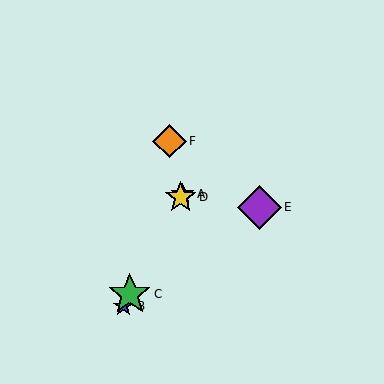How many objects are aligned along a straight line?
4 objects (A, B, C, D) are aligned along a straight line.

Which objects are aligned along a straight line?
Objects A, B, C, D are aligned along a straight line.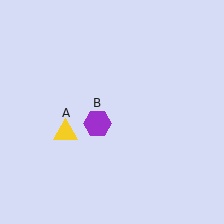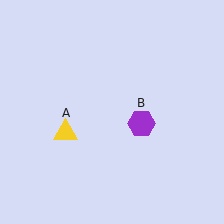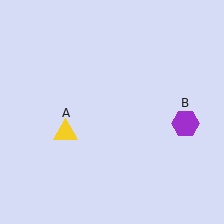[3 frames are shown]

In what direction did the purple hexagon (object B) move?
The purple hexagon (object B) moved right.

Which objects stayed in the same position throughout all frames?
Yellow triangle (object A) remained stationary.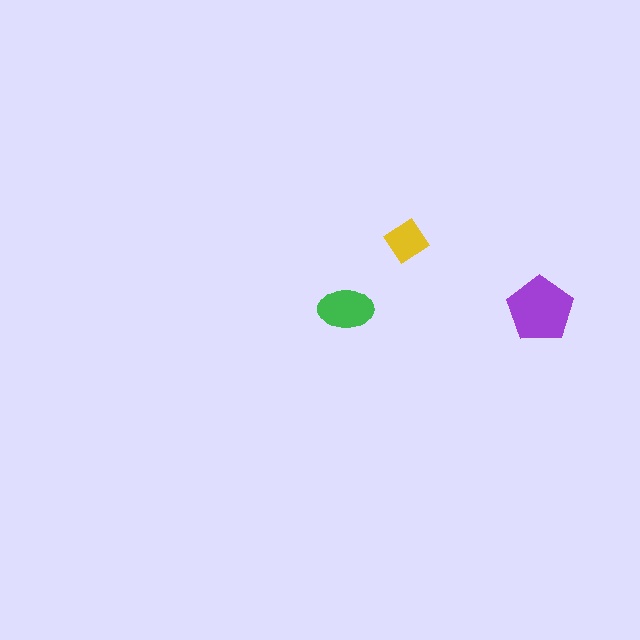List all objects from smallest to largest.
The yellow diamond, the green ellipse, the purple pentagon.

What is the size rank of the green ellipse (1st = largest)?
2nd.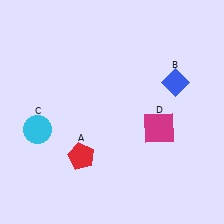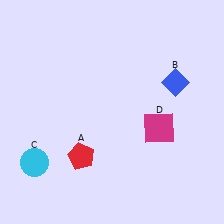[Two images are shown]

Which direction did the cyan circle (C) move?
The cyan circle (C) moved down.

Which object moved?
The cyan circle (C) moved down.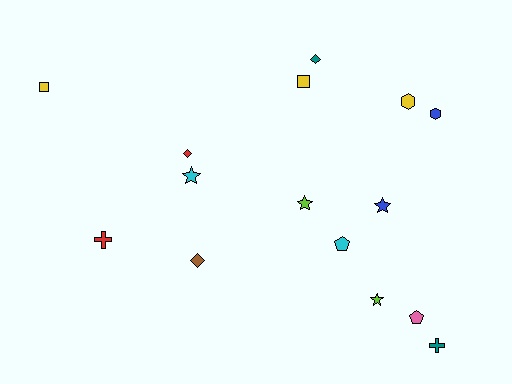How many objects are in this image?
There are 15 objects.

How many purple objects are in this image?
There are no purple objects.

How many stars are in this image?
There are 4 stars.